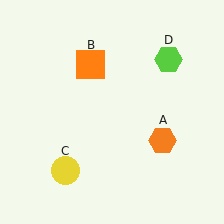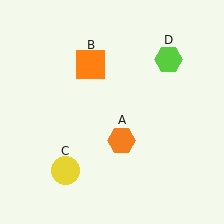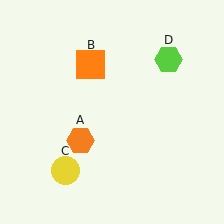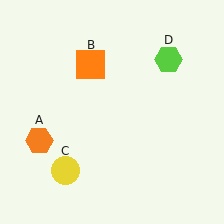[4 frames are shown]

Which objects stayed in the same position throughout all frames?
Orange square (object B) and yellow circle (object C) and lime hexagon (object D) remained stationary.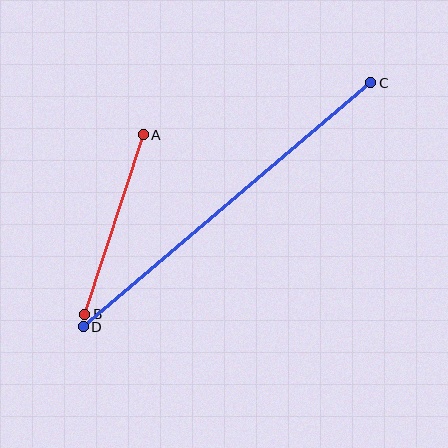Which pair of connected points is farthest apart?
Points C and D are farthest apart.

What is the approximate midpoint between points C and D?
The midpoint is at approximately (227, 205) pixels.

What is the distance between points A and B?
The distance is approximately 189 pixels.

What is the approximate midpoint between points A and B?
The midpoint is at approximately (114, 224) pixels.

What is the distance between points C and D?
The distance is approximately 377 pixels.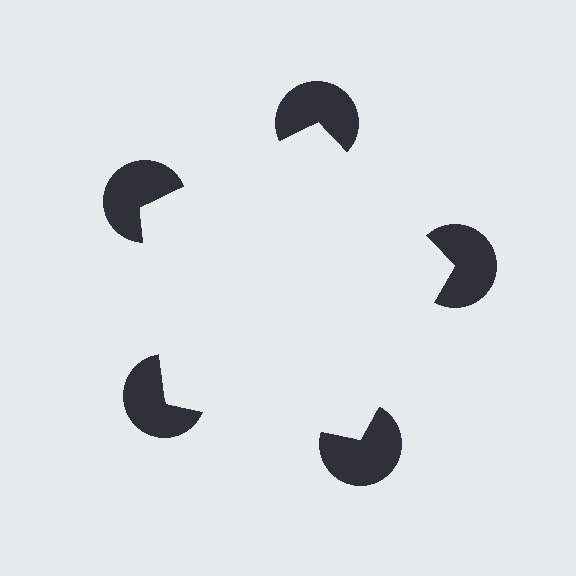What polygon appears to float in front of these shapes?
An illusory pentagon — its edges are inferred from the aligned wedge cuts in the pac-man discs, not physically drawn.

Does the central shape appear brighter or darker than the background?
It typically appears slightly brighter than the background, even though no actual brightness change is drawn.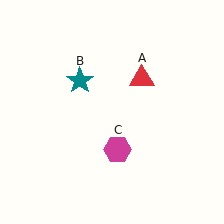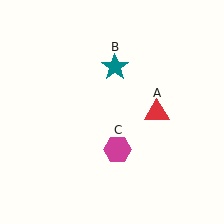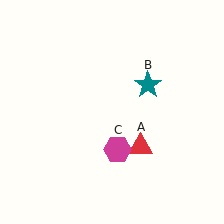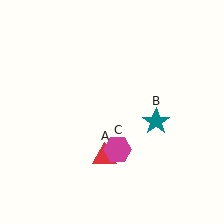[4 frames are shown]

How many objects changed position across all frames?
2 objects changed position: red triangle (object A), teal star (object B).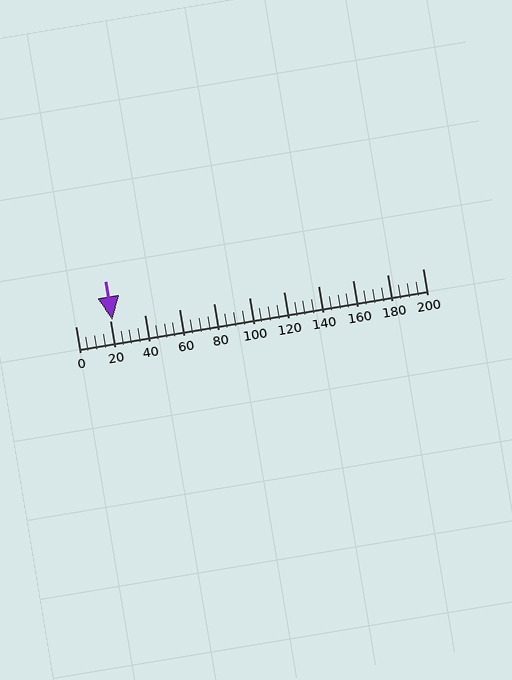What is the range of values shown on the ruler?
The ruler shows values from 0 to 200.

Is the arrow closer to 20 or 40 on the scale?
The arrow is closer to 20.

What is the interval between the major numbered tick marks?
The major tick marks are spaced 20 units apart.